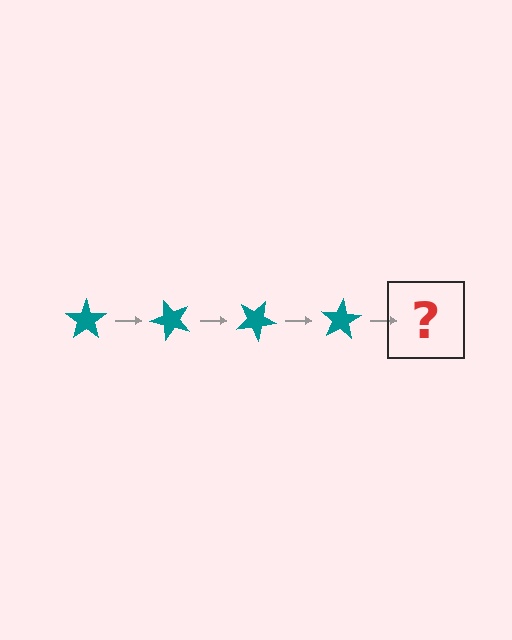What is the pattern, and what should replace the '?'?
The pattern is that the star rotates 50 degrees each step. The '?' should be a teal star rotated 200 degrees.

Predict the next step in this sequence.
The next step is a teal star rotated 200 degrees.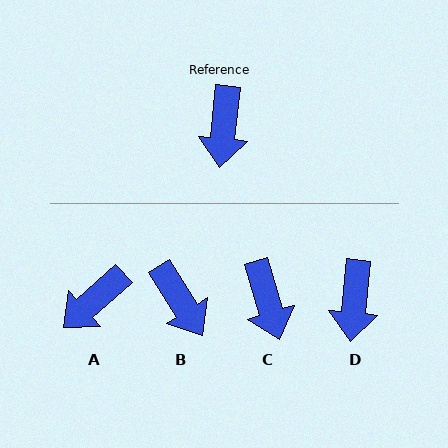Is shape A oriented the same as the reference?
No, it is off by about 42 degrees.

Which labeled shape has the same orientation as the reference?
D.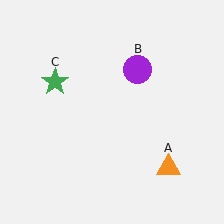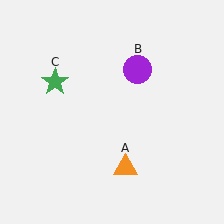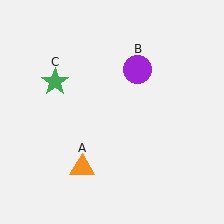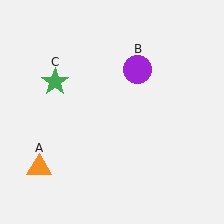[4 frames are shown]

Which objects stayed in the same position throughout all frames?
Purple circle (object B) and green star (object C) remained stationary.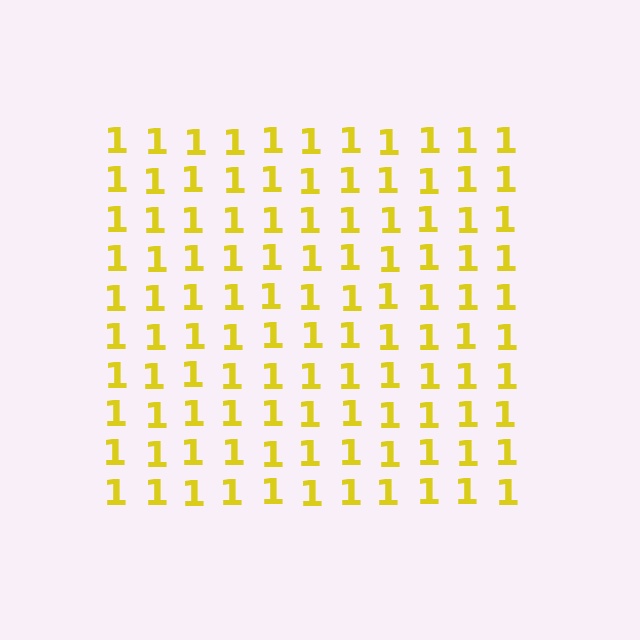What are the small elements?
The small elements are digit 1's.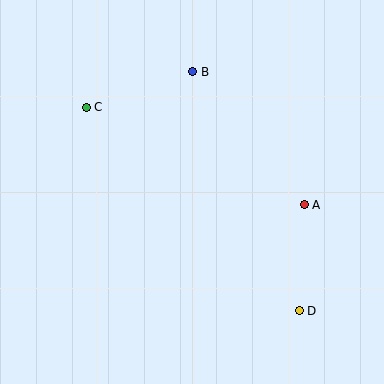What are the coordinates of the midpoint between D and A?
The midpoint between D and A is at (302, 258).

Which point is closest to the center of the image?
Point A at (304, 205) is closest to the center.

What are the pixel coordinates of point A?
Point A is at (304, 205).